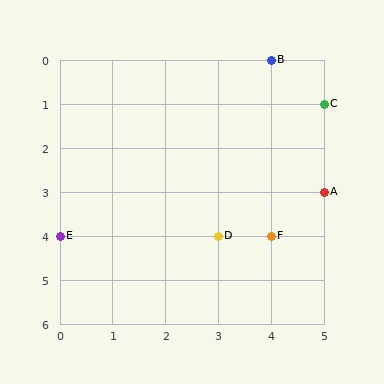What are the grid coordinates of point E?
Point E is at grid coordinates (0, 4).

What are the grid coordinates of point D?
Point D is at grid coordinates (3, 4).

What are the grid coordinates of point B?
Point B is at grid coordinates (4, 0).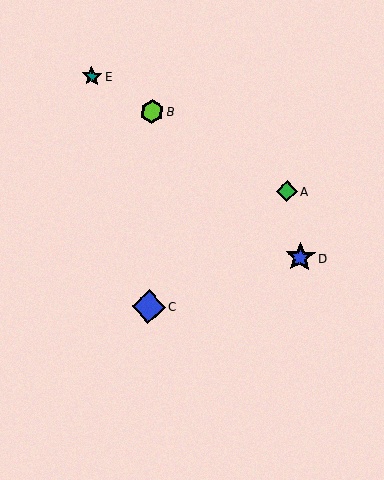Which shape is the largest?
The blue diamond (labeled C) is the largest.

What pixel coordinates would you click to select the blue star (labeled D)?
Click at (300, 257) to select the blue star D.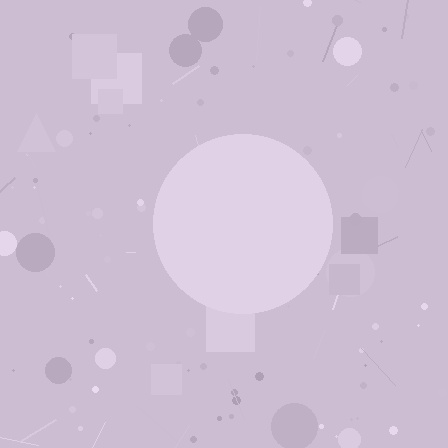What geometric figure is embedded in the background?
A circle is embedded in the background.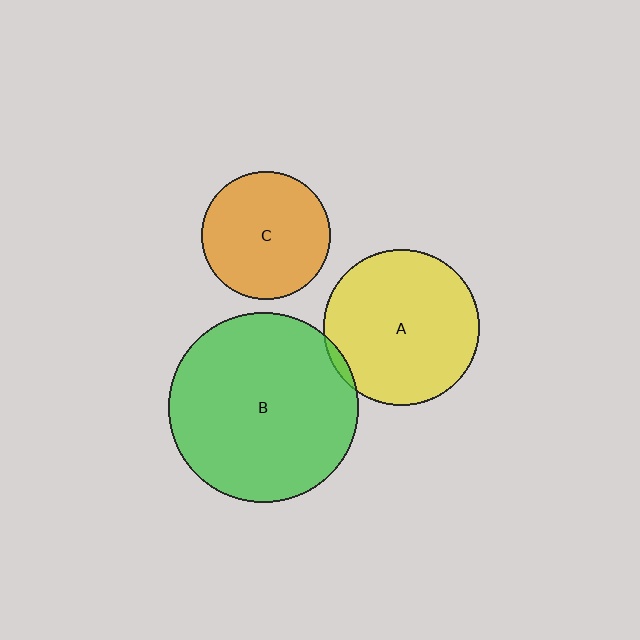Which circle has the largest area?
Circle B (green).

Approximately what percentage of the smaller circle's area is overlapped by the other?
Approximately 5%.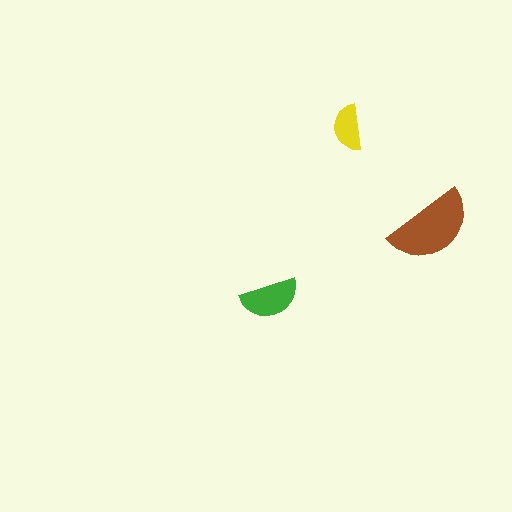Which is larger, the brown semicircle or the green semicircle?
The brown one.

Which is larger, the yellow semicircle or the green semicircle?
The green one.